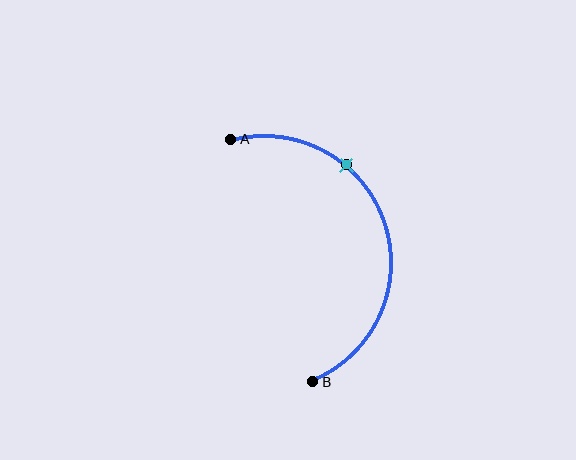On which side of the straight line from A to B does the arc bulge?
The arc bulges to the right of the straight line connecting A and B.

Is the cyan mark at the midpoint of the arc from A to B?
No. The cyan mark lies on the arc but is closer to endpoint A. The arc midpoint would be at the point on the curve equidistant along the arc from both A and B.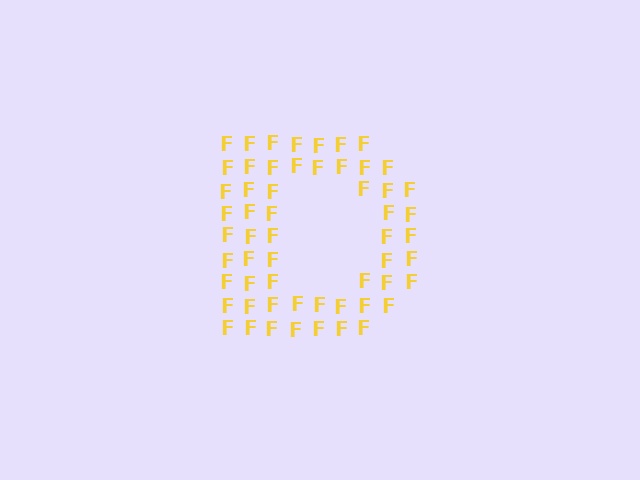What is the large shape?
The large shape is the letter D.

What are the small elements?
The small elements are letter F's.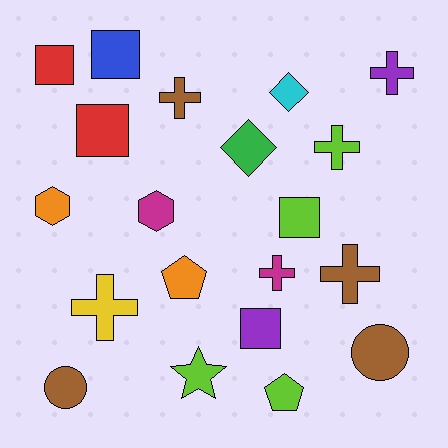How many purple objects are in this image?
There are 2 purple objects.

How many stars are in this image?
There is 1 star.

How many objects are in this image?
There are 20 objects.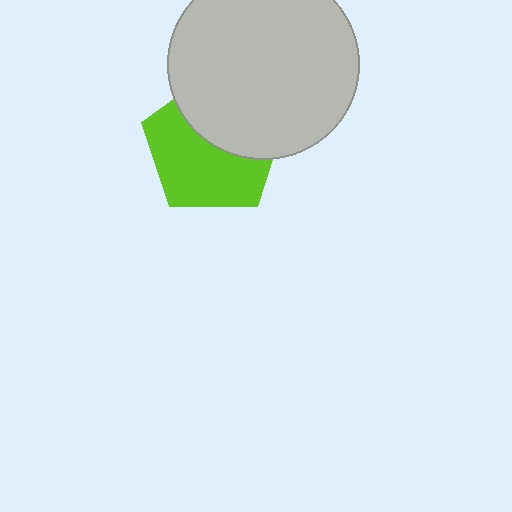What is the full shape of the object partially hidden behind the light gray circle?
The partially hidden object is a lime pentagon.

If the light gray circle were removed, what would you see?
You would see the complete lime pentagon.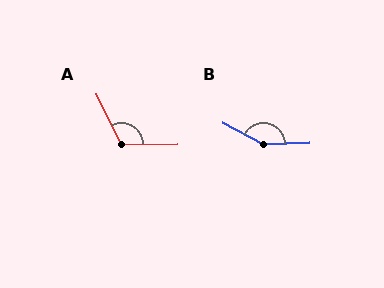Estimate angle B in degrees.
Approximately 151 degrees.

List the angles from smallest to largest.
A (115°), B (151°).